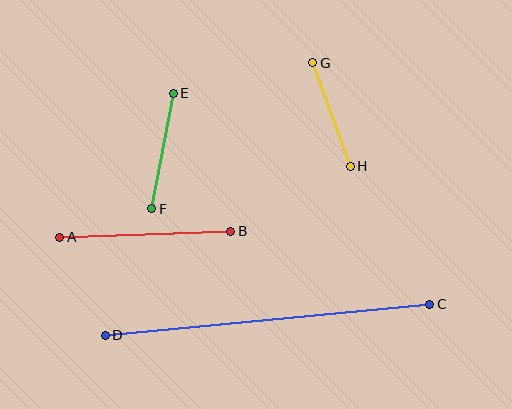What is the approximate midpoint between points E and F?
The midpoint is at approximately (163, 151) pixels.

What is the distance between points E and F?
The distance is approximately 117 pixels.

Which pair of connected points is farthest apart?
Points C and D are farthest apart.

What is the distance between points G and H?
The distance is approximately 110 pixels.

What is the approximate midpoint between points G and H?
The midpoint is at approximately (332, 114) pixels.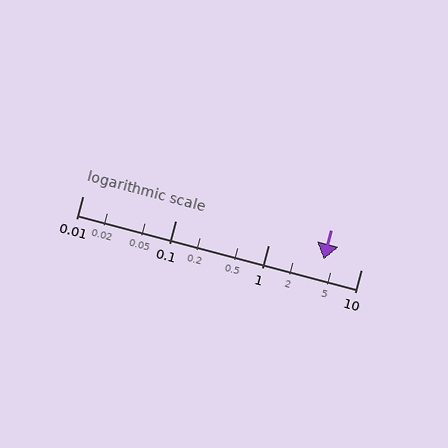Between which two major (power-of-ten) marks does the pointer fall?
The pointer is between 1 and 10.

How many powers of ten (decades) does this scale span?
The scale spans 3 decades, from 0.01 to 10.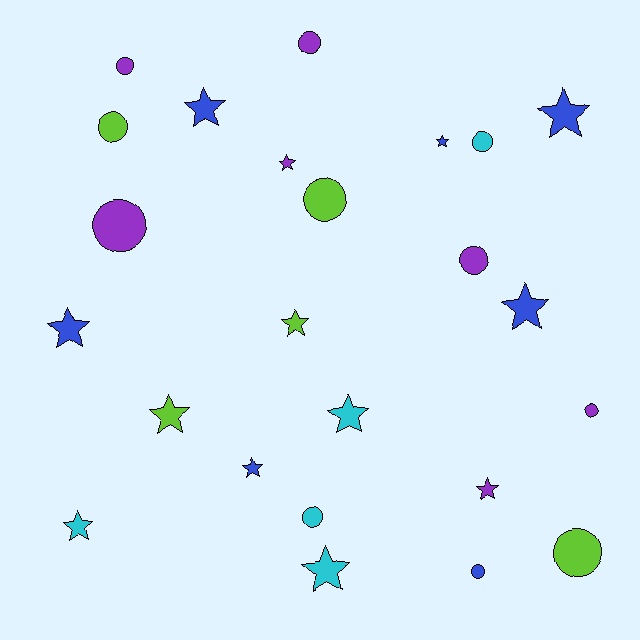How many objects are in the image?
There are 24 objects.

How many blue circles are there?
There is 1 blue circle.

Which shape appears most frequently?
Star, with 13 objects.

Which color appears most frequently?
Purple, with 7 objects.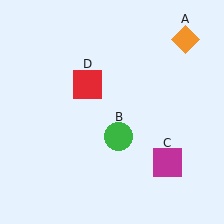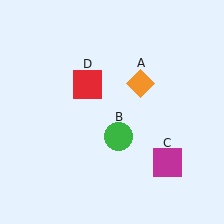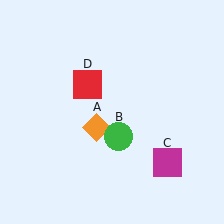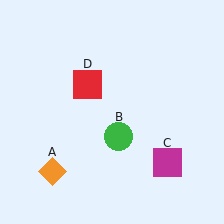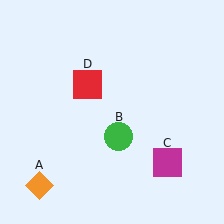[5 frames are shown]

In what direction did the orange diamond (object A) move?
The orange diamond (object A) moved down and to the left.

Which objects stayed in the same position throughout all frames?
Green circle (object B) and magenta square (object C) and red square (object D) remained stationary.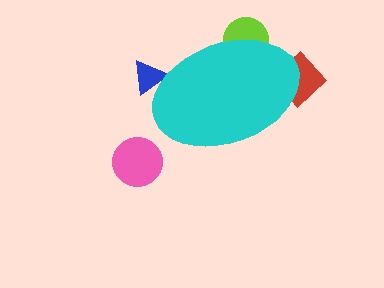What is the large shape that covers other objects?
A cyan ellipse.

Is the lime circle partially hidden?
Yes, the lime circle is partially hidden behind the cyan ellipse.